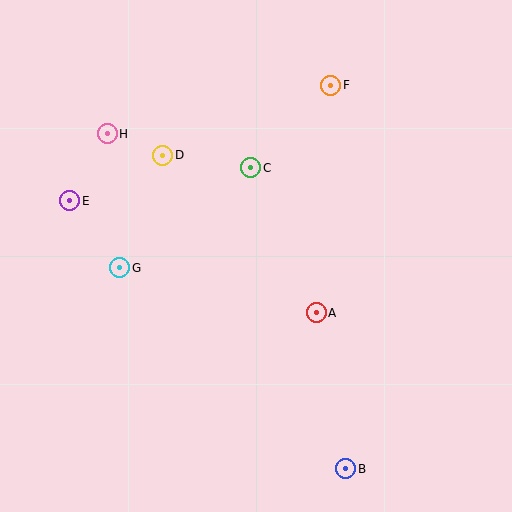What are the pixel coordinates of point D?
Point D is at (163, 155).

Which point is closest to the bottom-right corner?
Point B is closest to the bottom-right corner.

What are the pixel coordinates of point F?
Point F is at (331, 85).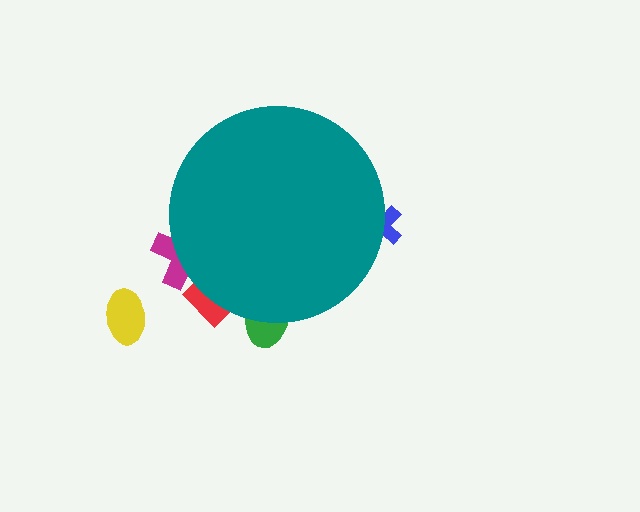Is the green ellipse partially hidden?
Yes, the green ellipse is partially hidden behind the teal circle.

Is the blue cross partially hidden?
Yes, the blue cross is partially hidden behind the teal circle.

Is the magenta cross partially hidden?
Yes, the magenta cross is partially hidden behind the teal circle.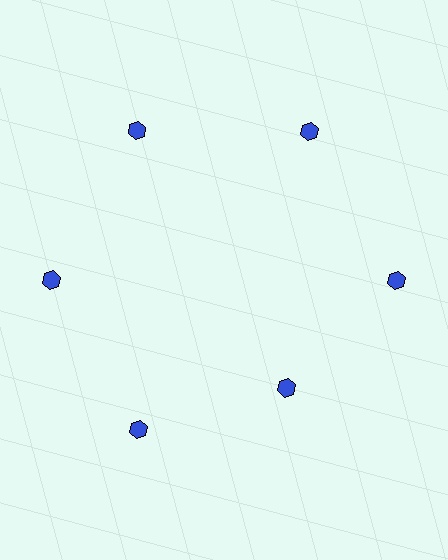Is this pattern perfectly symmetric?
No. The 6 blue hexagons are arranged in a ring, but one element near the 5 o'clock position is pulled inward toward the center, breaking the 6-fold rotational symmetry.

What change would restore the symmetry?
The symmetry would be restored by moving it outward, back onto the ring so that all 6 hexagons sit at equal angles and equal distance from the center.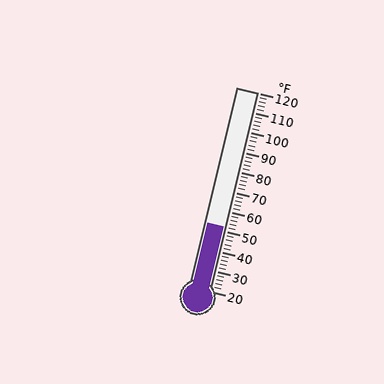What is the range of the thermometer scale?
The thermometer scale ranges from 20°F to 120°F.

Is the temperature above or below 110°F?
The temperature is below 110°F.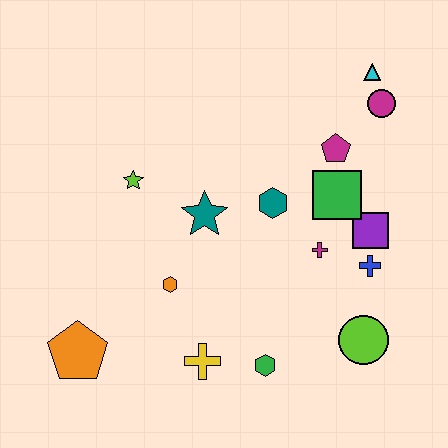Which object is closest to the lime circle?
The blue cross is closest to the lime circle.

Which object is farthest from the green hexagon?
The cyan triangle is farthest from the green hexagon.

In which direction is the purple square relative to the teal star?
The purple square is to the right of the teal star.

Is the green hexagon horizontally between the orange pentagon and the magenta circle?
Yes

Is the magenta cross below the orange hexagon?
No